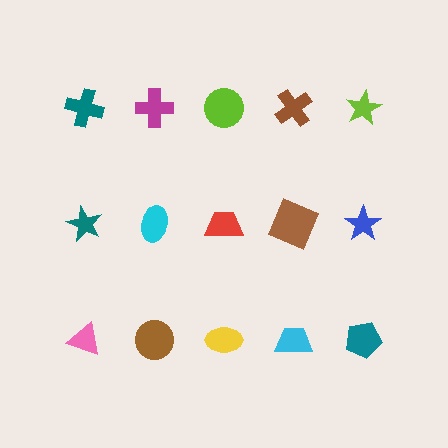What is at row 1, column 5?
A lime star.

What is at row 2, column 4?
A brown square.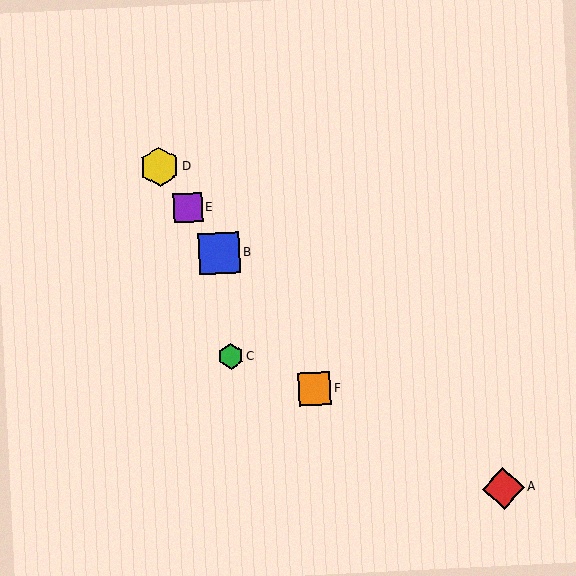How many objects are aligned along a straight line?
4 objects (B, D, E, F) are aligned along a straight line.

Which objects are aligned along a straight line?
Objects B, D, E, F are aligned along a straight line.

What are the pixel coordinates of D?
Object D is at (159, 167).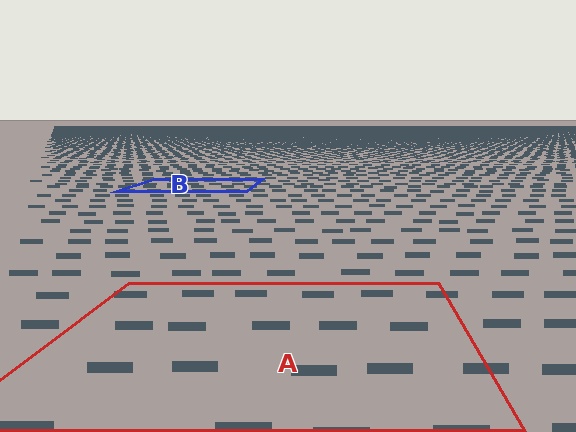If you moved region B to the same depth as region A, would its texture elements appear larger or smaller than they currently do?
They would appear larger. At a closer depth, the same texture elements are projected at a bigger on-screen size.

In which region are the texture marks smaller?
The texture marks are smaller in region B, because it is farther away.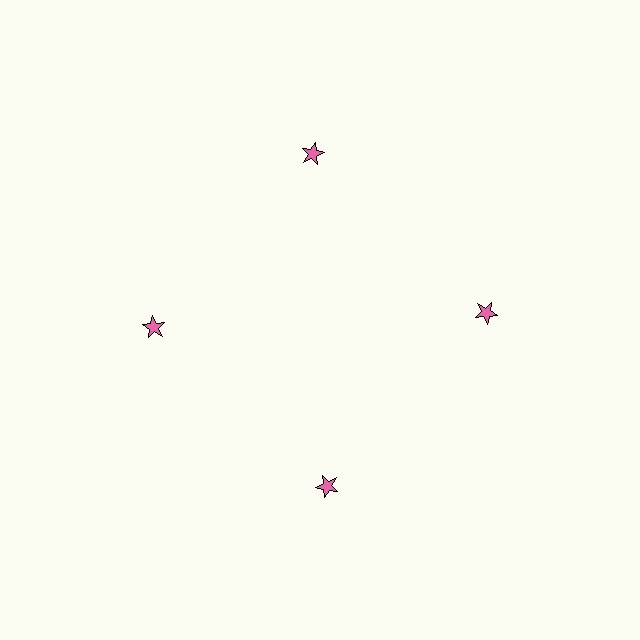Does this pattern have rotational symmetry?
Yes, this pattern has 4-fold rotational symmetry. It looks the same after rotating 90 degrees around the center.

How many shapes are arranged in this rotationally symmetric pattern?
There are 4 shapes, arranged in 4 groups of 1.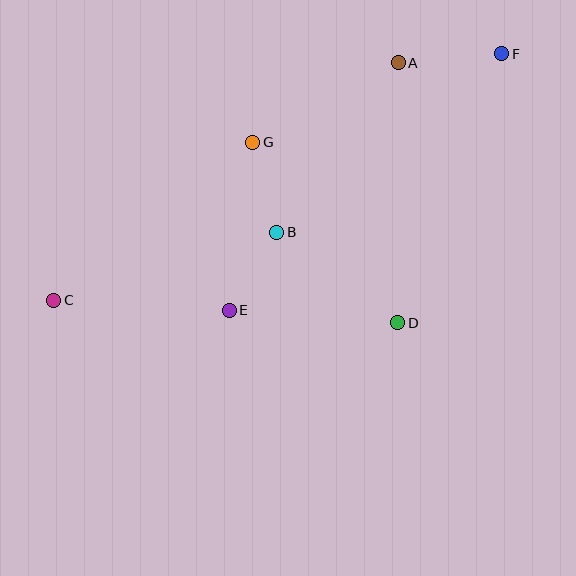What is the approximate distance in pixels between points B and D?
The distance between B and D is approximately 151 pixels.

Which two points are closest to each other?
Points B and E are closest to each other.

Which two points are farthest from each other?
Points C and F are farthest from each other.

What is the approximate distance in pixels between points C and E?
The distance between C and E is approximately 175 pixels.